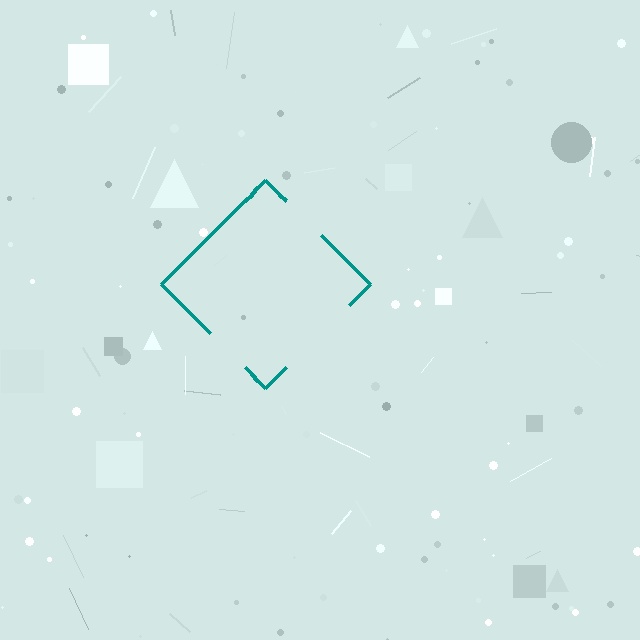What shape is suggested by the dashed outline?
The dashed outline suggests a diamond.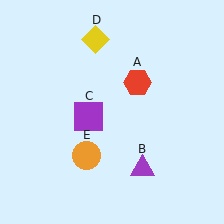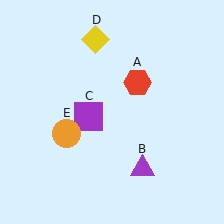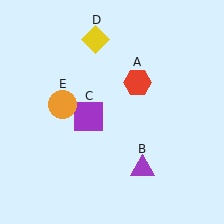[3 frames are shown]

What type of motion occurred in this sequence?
The orange circle (object E) rotated clockwise around the center of the scene.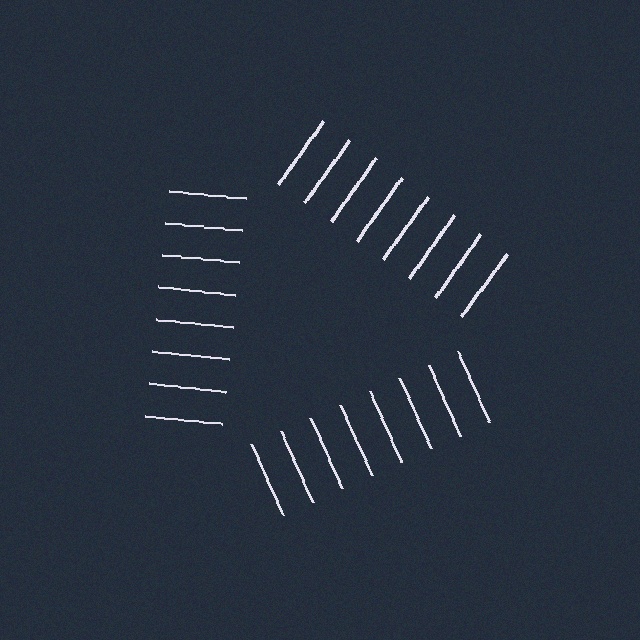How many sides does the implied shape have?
3 sides — the line-ends trace a triangle.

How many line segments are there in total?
24 — 8 along each of the 3 edges.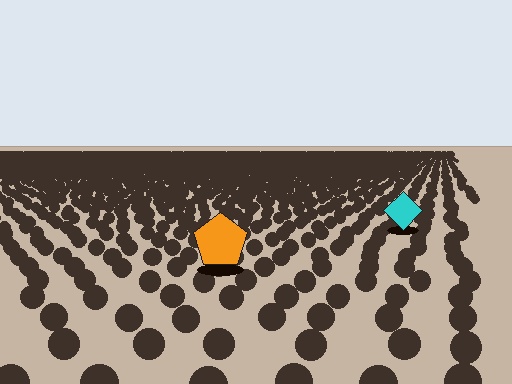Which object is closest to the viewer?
The orange pentagon is closest. The texture marks near it are larger and more spread out.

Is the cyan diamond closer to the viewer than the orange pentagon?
No. The orange pentagon is closer — you can tell from the texture gradient: the ground texture is coarser near it.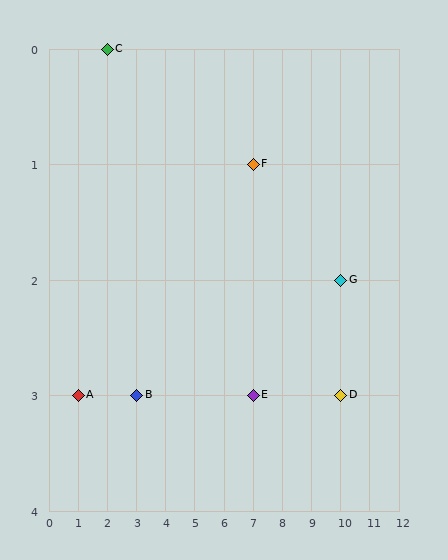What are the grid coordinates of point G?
Point G is at grid coordinates (10, 2).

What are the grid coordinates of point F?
Point F is at grid coordinates (7, 1).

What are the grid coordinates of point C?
Point C is at grid coordinates (2, 0).